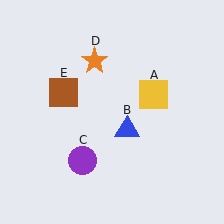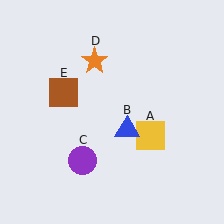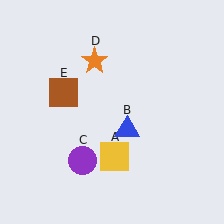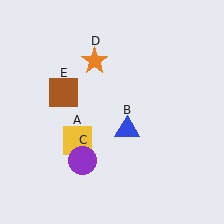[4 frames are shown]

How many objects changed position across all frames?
1 object changed position: yellow square (object A).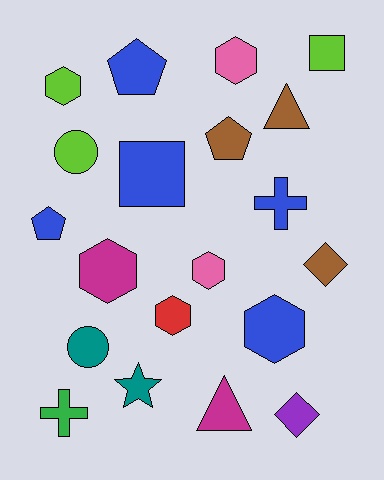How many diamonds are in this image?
There are 2 diamonds.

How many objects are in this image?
There are 20 objects.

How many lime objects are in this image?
There are 3 lime objects.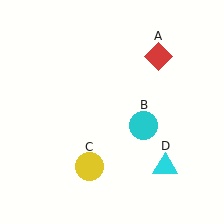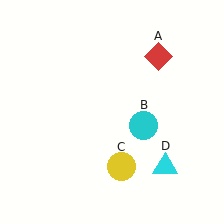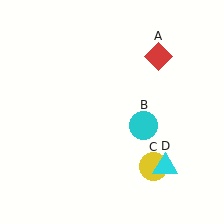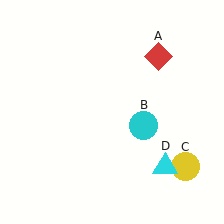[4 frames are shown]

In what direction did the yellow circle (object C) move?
The yellow circle (object C) moved right.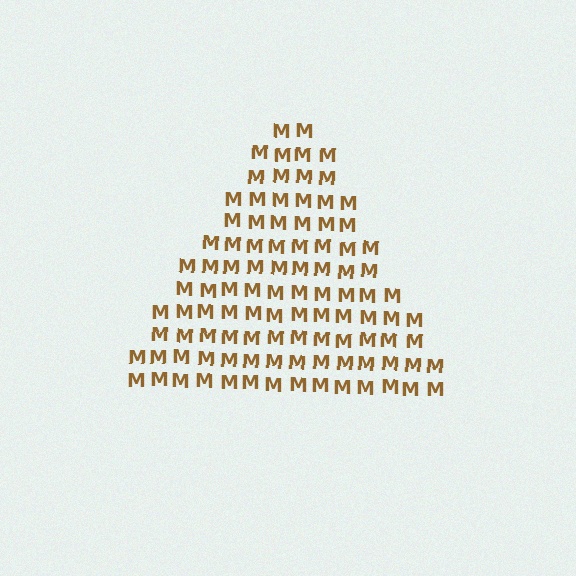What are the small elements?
The small elements are letter M's.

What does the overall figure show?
The overall figure shows a triangle.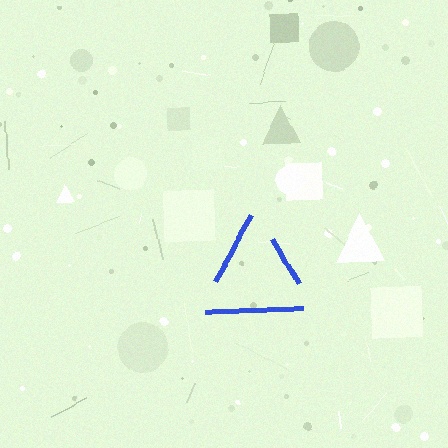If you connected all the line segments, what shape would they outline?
They would outline a triangle.